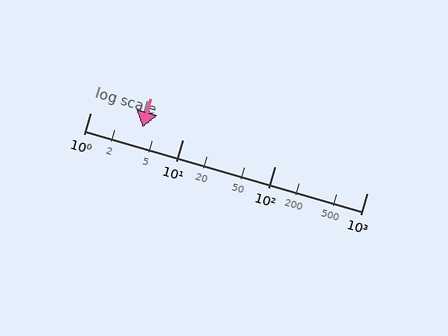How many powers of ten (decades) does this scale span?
The scale spans 3 decades, from 1 to 1000.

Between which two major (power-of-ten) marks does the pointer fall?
The pointer is between 1 and 10.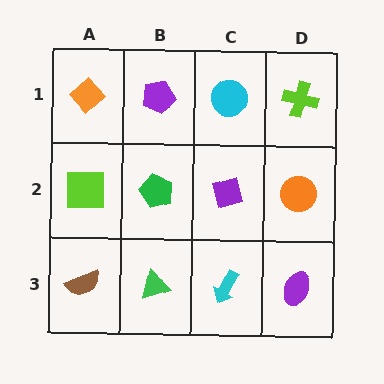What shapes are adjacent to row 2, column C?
A cyan circle (row 1, column C), a cyan arrow (row 3, column C), a green pentagon (row 2, column B), an orange circle (row 2, column D).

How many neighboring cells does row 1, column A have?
2.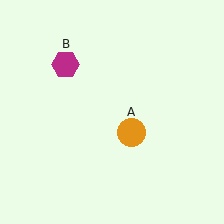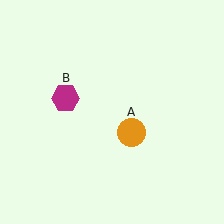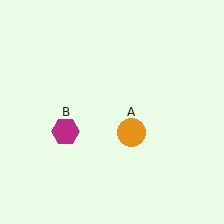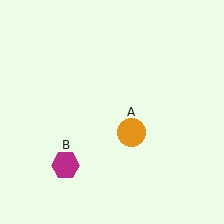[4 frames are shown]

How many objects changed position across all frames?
1 object changed position: magenta hexagon (object B).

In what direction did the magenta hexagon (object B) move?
The magenta hexagon (object B) moved down.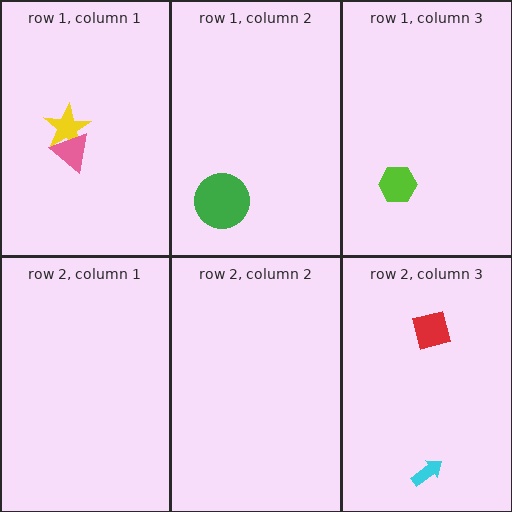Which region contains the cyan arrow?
The row 2, column 3 region.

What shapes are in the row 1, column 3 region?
The lime hexagon.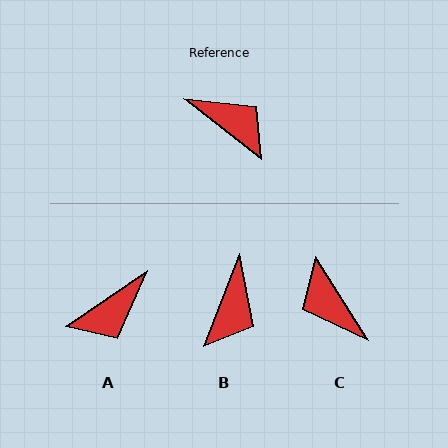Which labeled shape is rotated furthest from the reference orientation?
C, about 161 degrees away.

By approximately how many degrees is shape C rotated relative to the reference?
Approximately 161 degrees counter-clockwise.